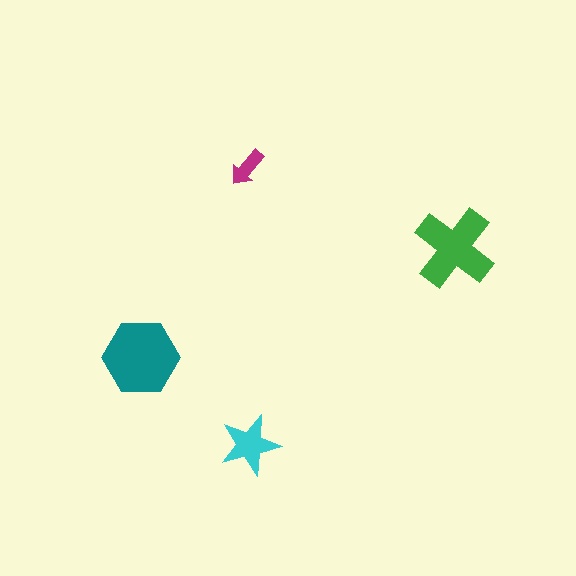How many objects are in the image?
There are 4 objects in the image.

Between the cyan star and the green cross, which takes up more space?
The green cross.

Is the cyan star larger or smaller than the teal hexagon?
Smaller.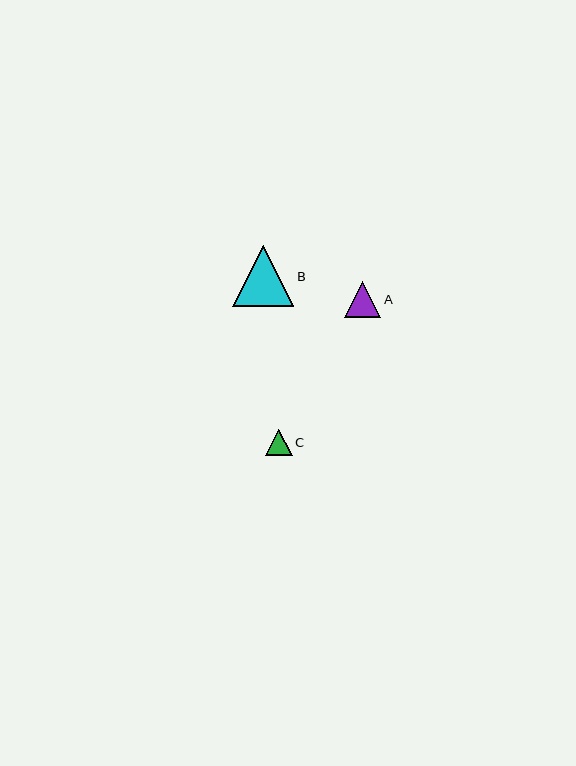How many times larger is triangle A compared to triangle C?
Triangle A is approximately 1.4 times the size of triangle C.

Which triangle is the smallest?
Triangle C is the smallest with a size of approximately 26 pixels.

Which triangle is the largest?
Triangle B is the largest with a size of approximately 61 pixels.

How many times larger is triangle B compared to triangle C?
Triangle B is approximately 2.3 times the size of triangle C.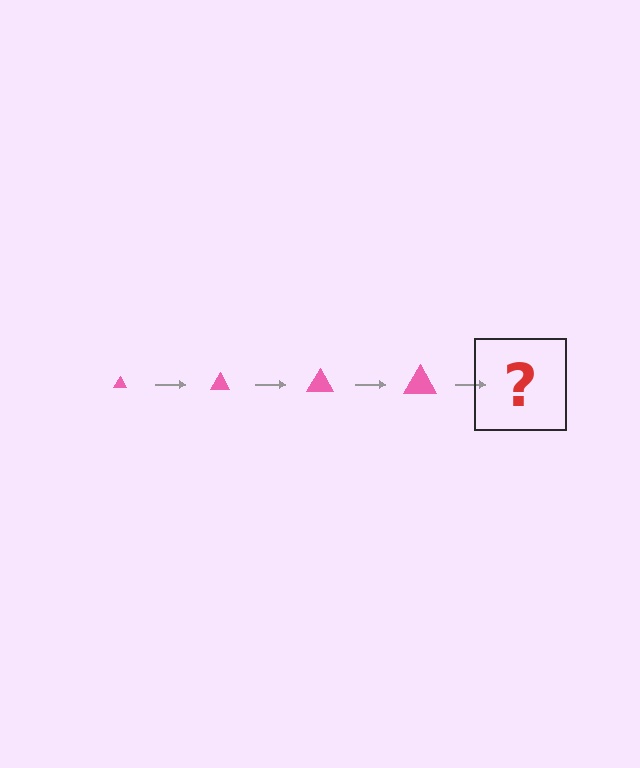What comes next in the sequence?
The next element should be a pink triangle, larger than the previous one.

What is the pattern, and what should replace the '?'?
The pattern is that the triangle gets progressively larger each step. The '?' should be a pink triangle, larger than the previous one.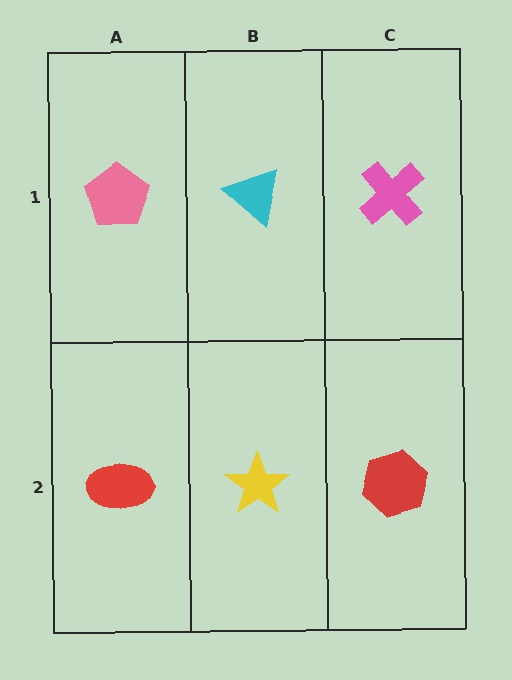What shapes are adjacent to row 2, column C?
A pink cross (row 1, column C), a yellow star (row 2, column B).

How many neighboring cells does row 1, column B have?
3.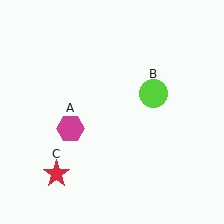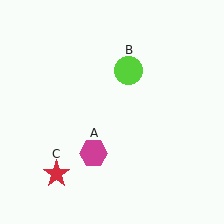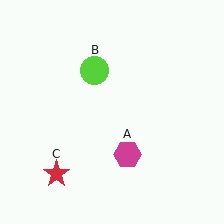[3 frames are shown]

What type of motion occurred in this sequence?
The magenta hexagon (object A), lime circle (object B) rotated counterclockwise around the center of the scene.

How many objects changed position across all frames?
2 objects changed position: magenta hexagon (object A), lime circle (object B).